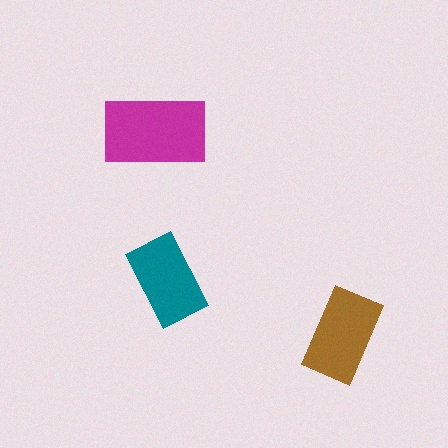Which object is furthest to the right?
The brown rectangle is rightmost.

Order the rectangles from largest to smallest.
the magenta one, the brown one, the teal one.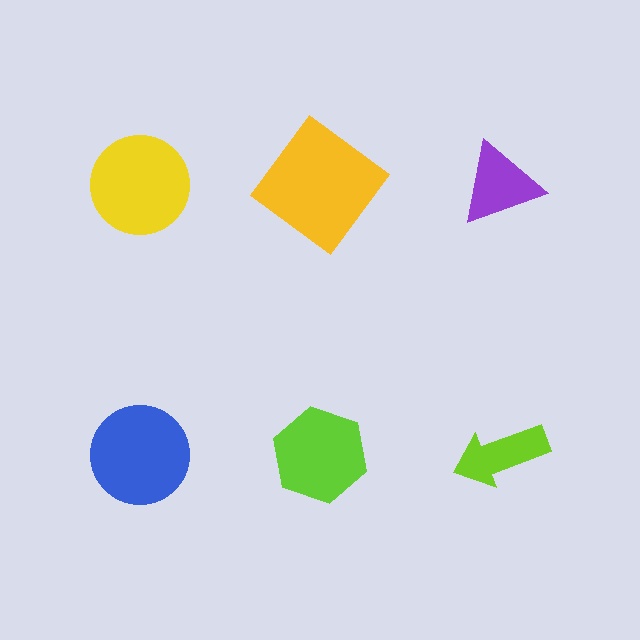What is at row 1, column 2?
A yellow diamond.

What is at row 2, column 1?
A blue circle.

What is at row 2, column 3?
A lime arrow.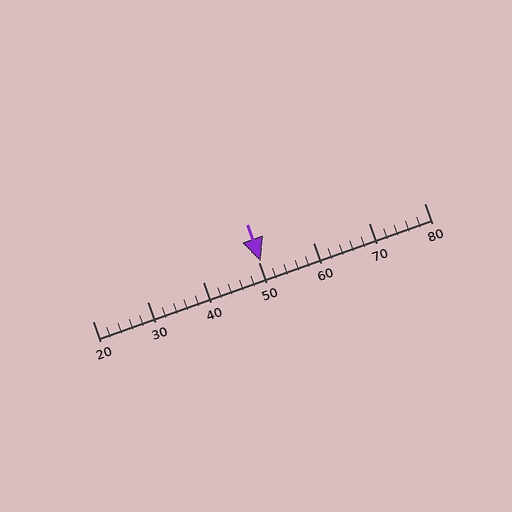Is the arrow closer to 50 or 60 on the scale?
The arrow is closer to 50.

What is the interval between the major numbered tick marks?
The major tick marks are spaced 10 units apart.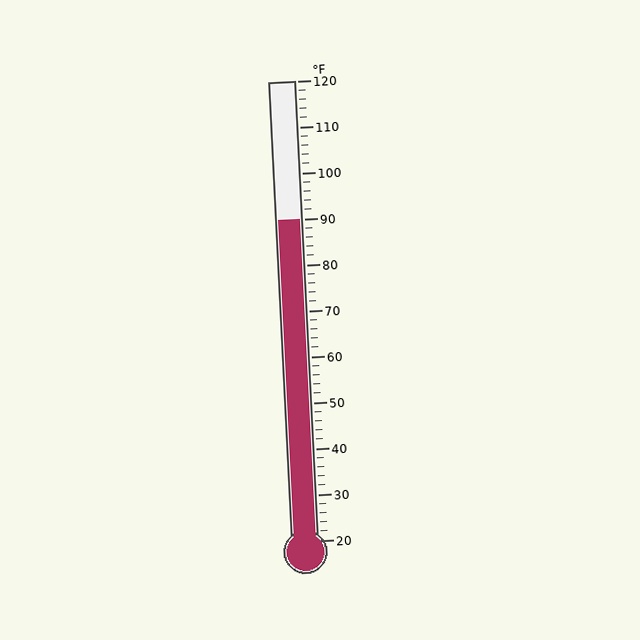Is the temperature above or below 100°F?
The temperature is below 100°F.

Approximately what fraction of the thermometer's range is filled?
The thermometer is filled to approximately 70% of its range.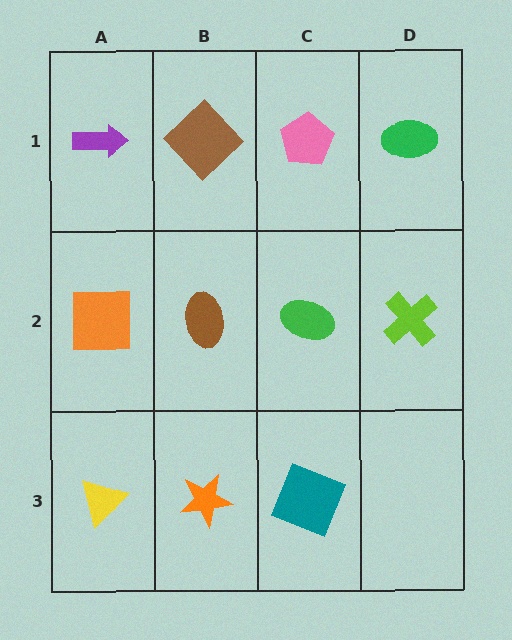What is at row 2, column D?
A lime cross.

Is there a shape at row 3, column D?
No, that cell is empty.